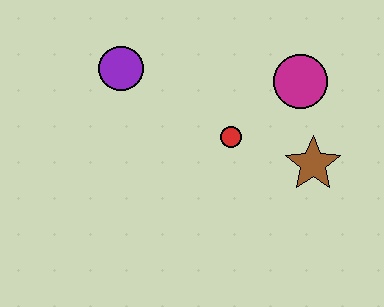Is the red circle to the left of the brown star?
Yes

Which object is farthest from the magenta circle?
The purple circle is farthest from the magenta circle.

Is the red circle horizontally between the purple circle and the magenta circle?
Yes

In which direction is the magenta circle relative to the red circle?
The magenta circle is to the right of the red circle.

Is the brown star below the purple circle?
Yes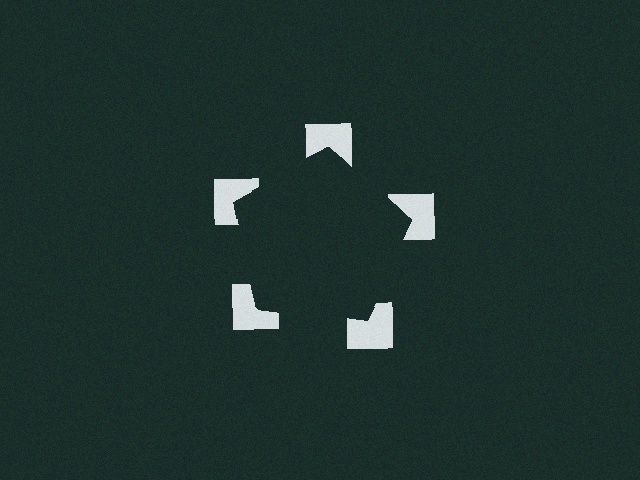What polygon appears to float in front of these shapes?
An illusory pentagon — its edges are inferred from the aligned wedge cuts in the notched squares, not physically drawn.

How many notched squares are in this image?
There are 5 — one at each vertex of the illusory pentagon.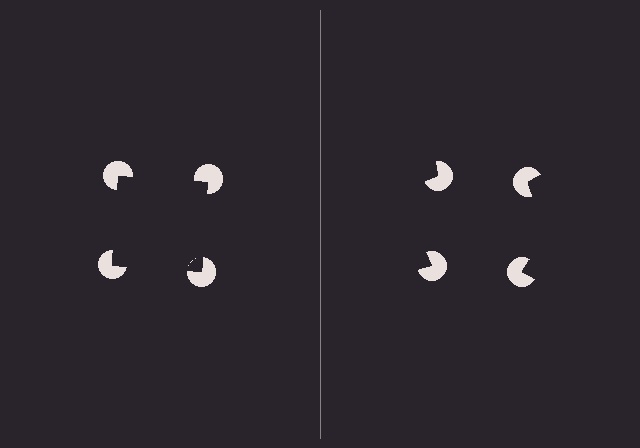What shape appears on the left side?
An illusory square.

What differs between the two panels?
The pac-man discs are positioned identically on both sides; only the wedge orientations differ. On the left they align to a square; on the right they are misaligned.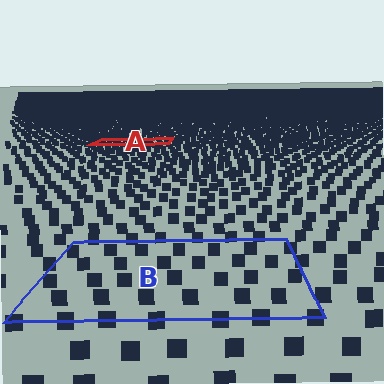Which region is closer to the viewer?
Region B is closer. The texture elements there are larger and more spread out.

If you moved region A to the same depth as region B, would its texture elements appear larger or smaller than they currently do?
They would appear larger. At a closer depth, the same texture elements are projected at a bigger on-screen size.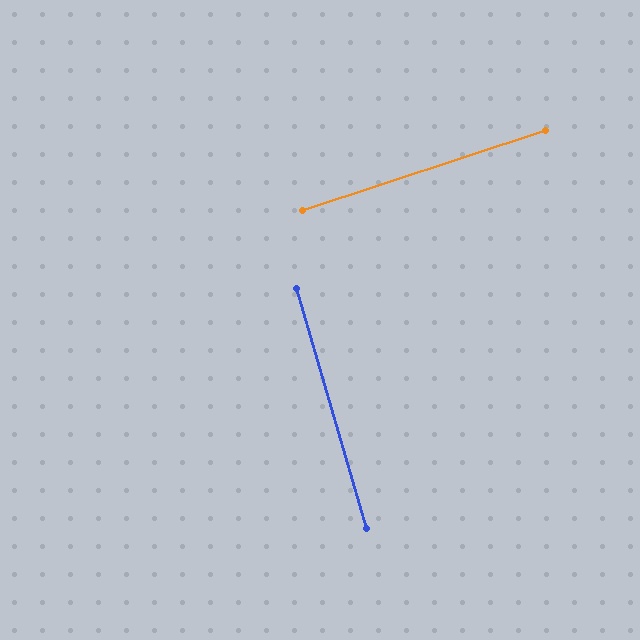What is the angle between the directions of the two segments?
Approximately 88 degrees.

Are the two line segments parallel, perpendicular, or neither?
Perpendicular — they meet at approximately 88°.